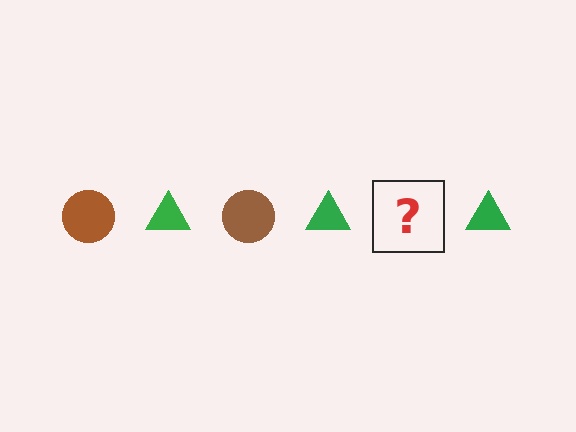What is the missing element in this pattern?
The missing element is a brown circle.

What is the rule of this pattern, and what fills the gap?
The rule is that the pattern alternates between brown circle and green triangle. The gap should be filled with a brown circle.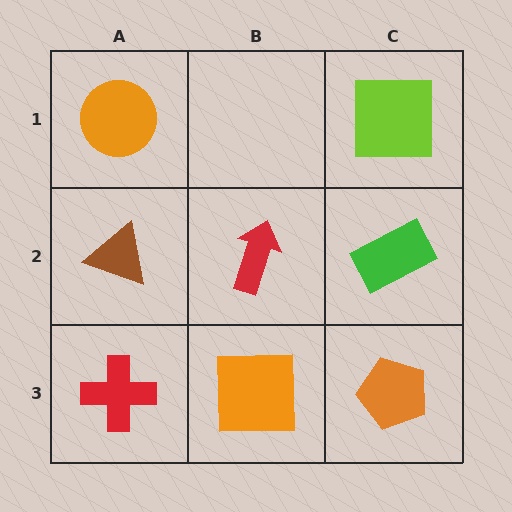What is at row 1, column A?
An orange circle.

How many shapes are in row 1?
2 shapes.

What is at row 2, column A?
A brown triangle.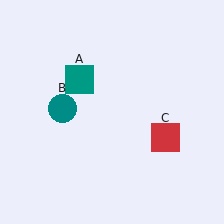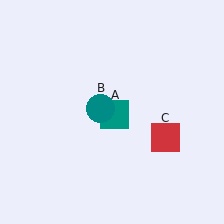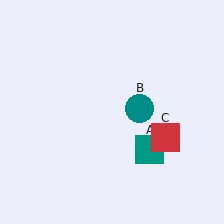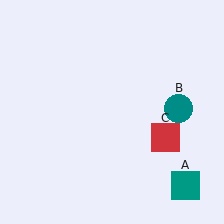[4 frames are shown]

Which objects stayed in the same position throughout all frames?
Red square (object C) remained stationary.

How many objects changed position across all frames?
2 objects changed position: teal square (object A), teal circle (object B).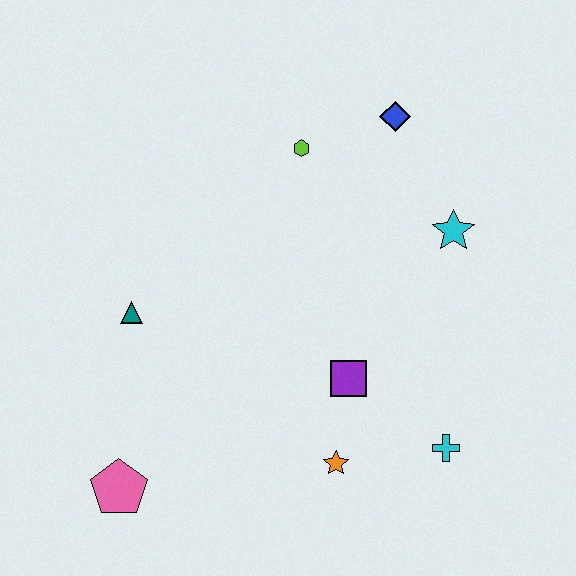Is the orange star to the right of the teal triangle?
Yes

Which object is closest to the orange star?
The purple square is closest to the orange star.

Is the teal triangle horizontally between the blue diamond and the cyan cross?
No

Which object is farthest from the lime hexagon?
The pink pentagon is farthest from the lime hexagon.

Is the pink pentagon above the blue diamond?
No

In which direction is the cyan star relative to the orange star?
The cyan star is above the orange star.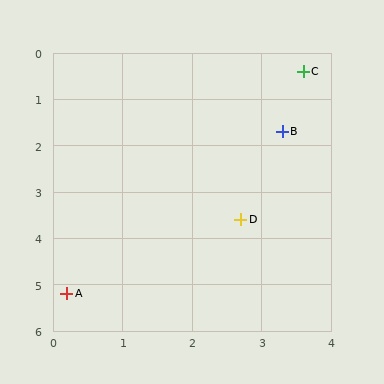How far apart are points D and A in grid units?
Points D and A are about 3.0 grid units apart.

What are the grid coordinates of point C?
Point C is at approximately (3.6, 0.4).